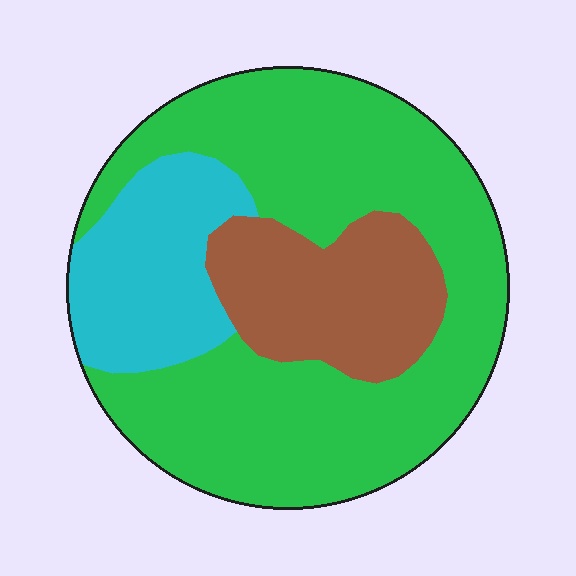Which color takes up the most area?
Green, at roughly 60%.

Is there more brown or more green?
Green.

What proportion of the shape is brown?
Brown covers 20% of the shape.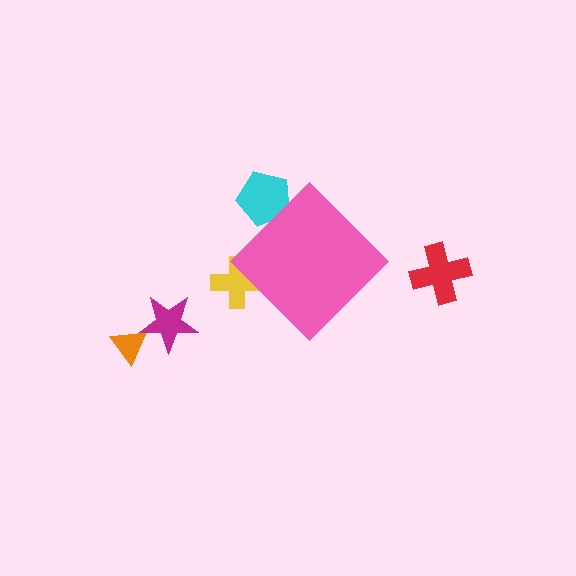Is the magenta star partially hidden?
No, the magenta star is fully visible.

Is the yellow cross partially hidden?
Yes, the yellow cross is partially hidden behind the pink diamond.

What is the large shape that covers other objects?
A pink diamond.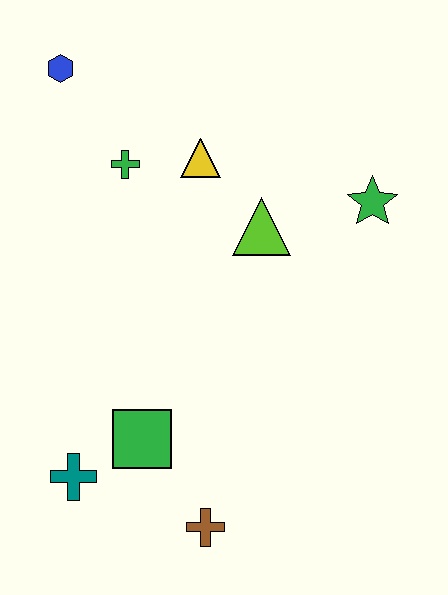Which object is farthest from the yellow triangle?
The brown cross is farthest from the yellow triangle.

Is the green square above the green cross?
No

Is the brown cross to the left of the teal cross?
No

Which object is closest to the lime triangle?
The yellow triangle is closest to the lime triangle.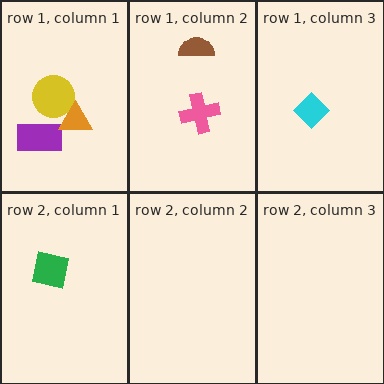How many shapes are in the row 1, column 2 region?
2.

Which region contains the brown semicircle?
The row 1, column 2 region.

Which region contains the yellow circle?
The row 1, column 1 region.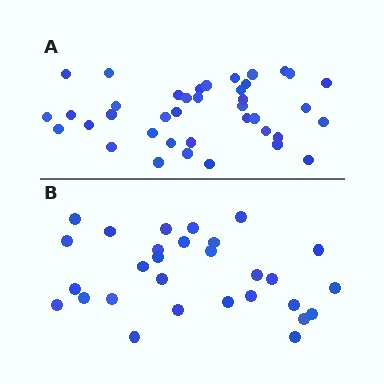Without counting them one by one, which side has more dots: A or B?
Region A (the top region) has more dots.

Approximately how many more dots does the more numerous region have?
Region A has roughly 10 or so more dots than region B.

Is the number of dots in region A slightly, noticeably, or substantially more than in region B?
Region A has noticeably more, but not dramatically so. The ratio is roughly 1.3 to 1.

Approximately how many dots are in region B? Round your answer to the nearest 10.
About 30 dots. (The exact count is 29, which rounds to 30.)